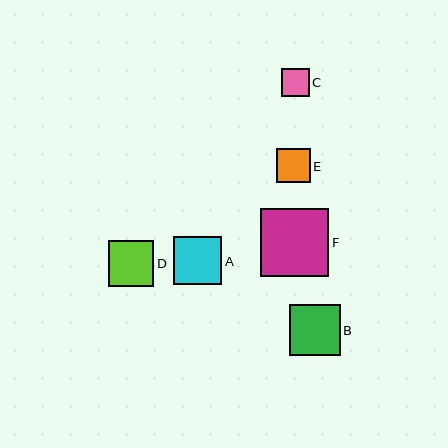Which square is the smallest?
Square C is the smallest with a size of approximately 28 pixels.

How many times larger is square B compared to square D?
Square B is approximately 1.1 times the size of square D.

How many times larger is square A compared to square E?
Square A is approximately 1.4 times the size of square E.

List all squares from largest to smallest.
From largest to smallest: F, B, A, D, E, C.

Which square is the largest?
Square F is the largest with a size of approximately 68 pixels.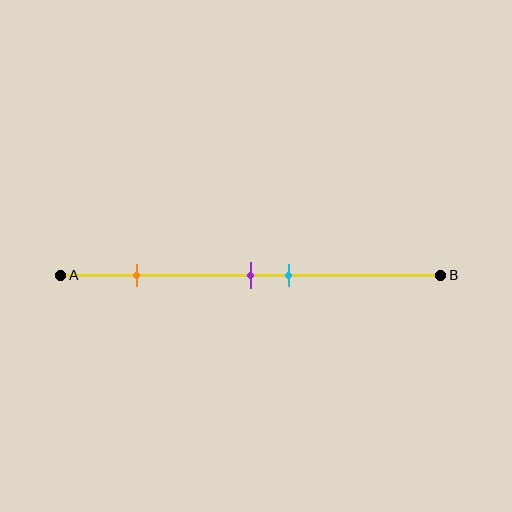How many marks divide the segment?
There are 3 marks dividing the segment.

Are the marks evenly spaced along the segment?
No, the marks are not evenly spaced.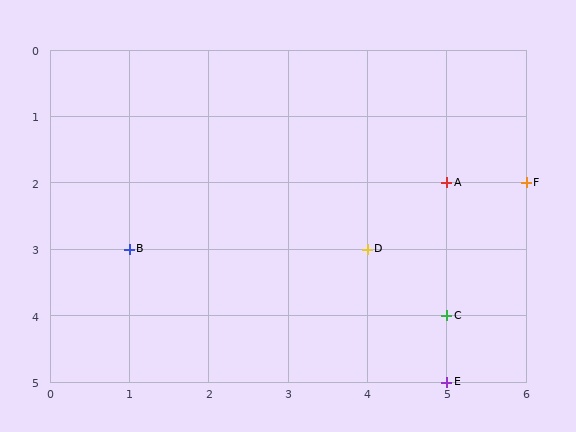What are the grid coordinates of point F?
Point F is at grid coordinates (6, 2).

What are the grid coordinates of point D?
Point D is at grid coordinates (4, 3).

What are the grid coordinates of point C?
Point C is at grid coordinates (5, 4).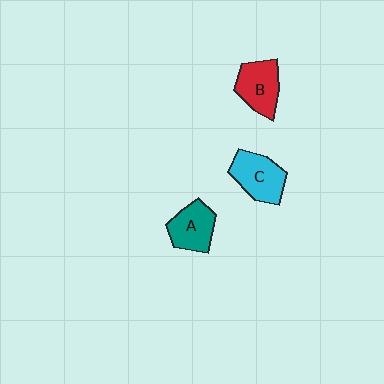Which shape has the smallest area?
Shape A (teal).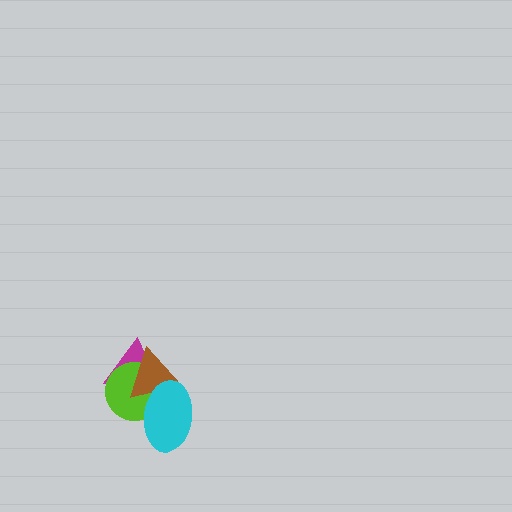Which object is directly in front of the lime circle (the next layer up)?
The brown triangle is directly in front of the lime circle.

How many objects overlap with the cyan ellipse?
3 objects overlap with the cyan ellipse.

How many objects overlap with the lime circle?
3 objects overlap with the lime circle.